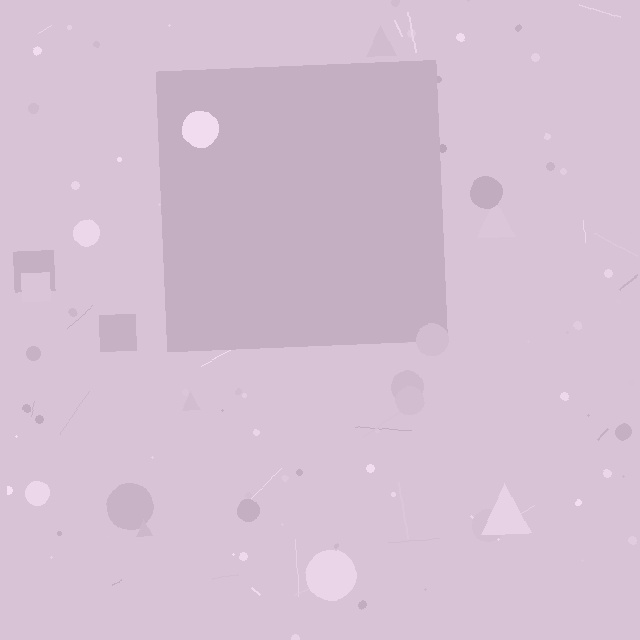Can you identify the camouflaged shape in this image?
The camouflaged shape is a square.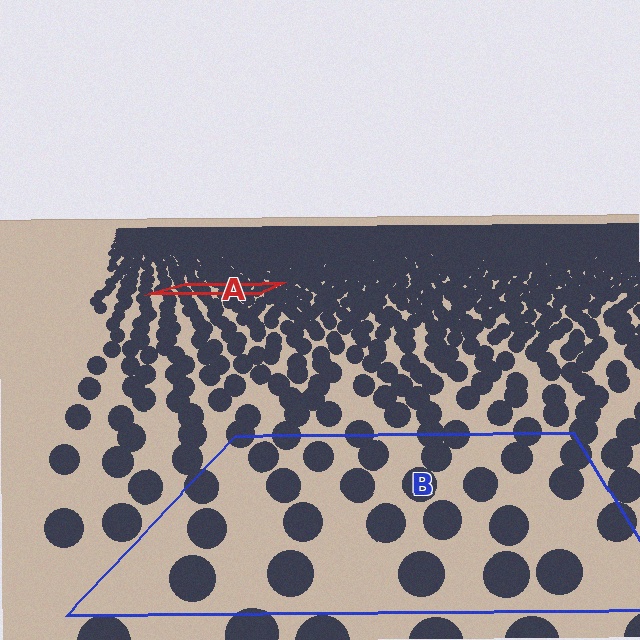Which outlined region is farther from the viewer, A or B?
Region A is farther from the viewer — the texture elements inside it appear smaller and more densely packed.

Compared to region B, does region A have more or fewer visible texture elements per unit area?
Region A has more texture elements per unit area — they are packed more densely because it is farther away.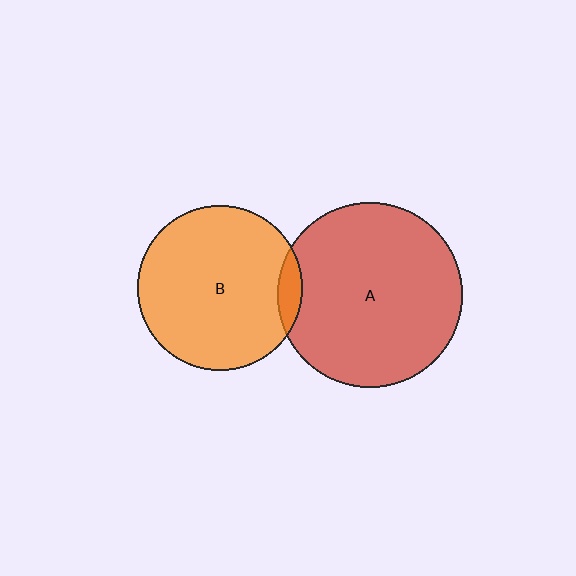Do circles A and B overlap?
Yes.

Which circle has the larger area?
Circle A (red).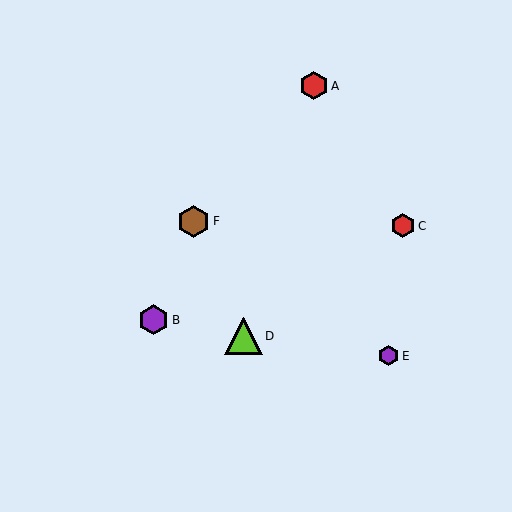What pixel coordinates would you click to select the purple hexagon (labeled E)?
Click at (388, 356) to select the purple hexagon E.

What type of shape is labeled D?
Shape D is a lime triangle.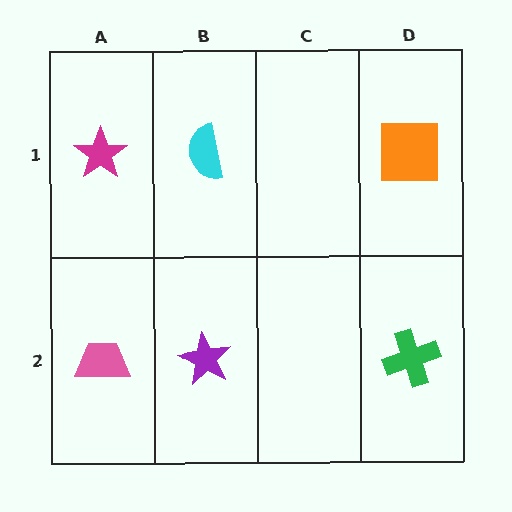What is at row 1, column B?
A cyan semicircle.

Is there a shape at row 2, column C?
No, that cell is empty.